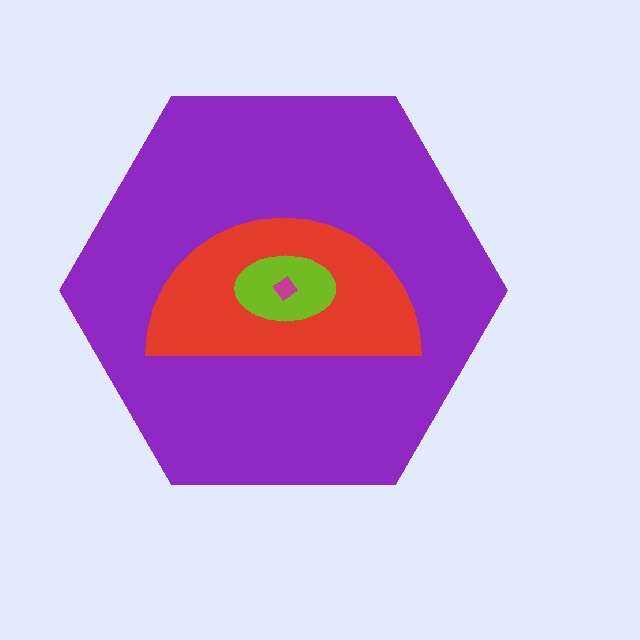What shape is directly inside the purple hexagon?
The red semicircle.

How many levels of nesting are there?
4.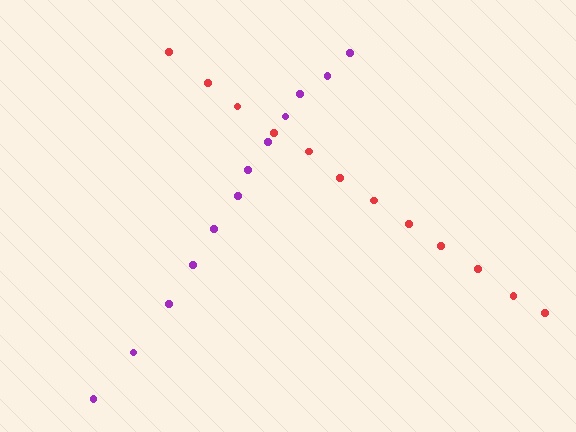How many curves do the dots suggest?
There are 2 distinct paths.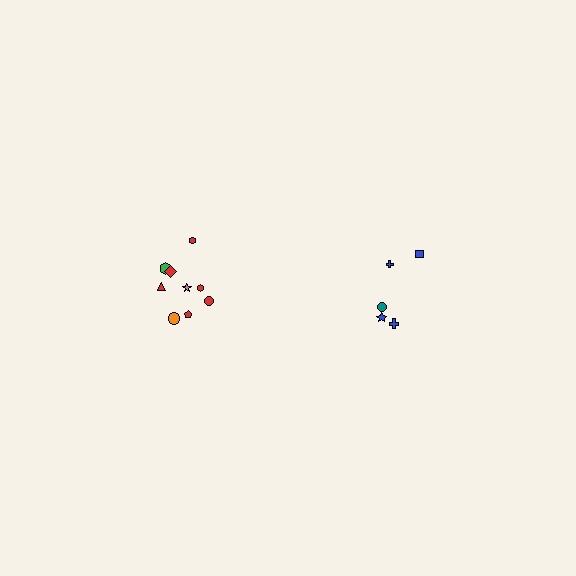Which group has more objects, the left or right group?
The left group.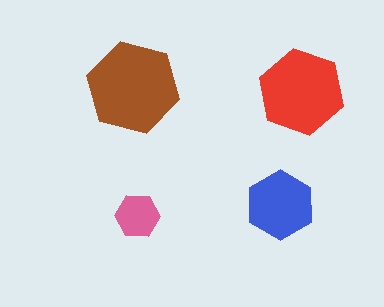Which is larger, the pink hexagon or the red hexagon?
The red one.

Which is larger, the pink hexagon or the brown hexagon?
The brown one.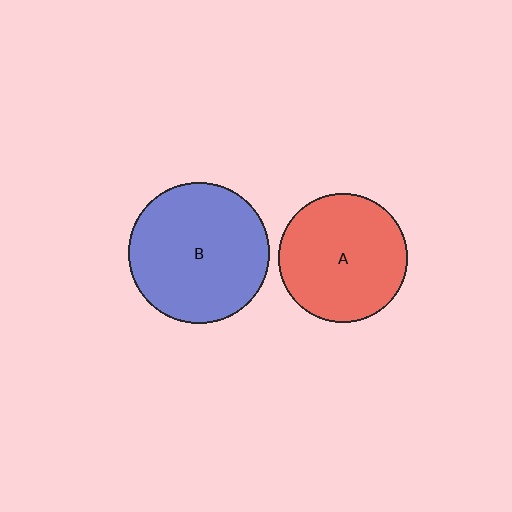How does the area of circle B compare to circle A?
Approximately 1.2 times.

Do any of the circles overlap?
No, none of the circles overlap.